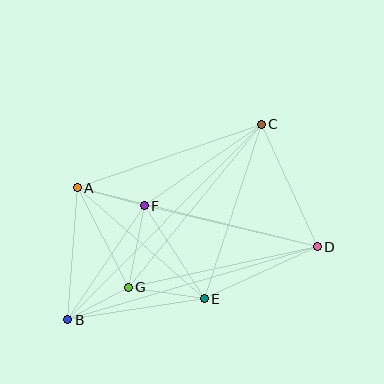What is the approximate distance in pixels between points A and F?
The distance between A and F is approximately 70 pixels.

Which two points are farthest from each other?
Points B and C are farthest from each other.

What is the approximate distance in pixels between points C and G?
The distance between C and G is approximately 210 pixels.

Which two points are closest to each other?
Points B and G are closest to each other.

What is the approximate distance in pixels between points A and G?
The distance between A and G is approximately 112 pixels.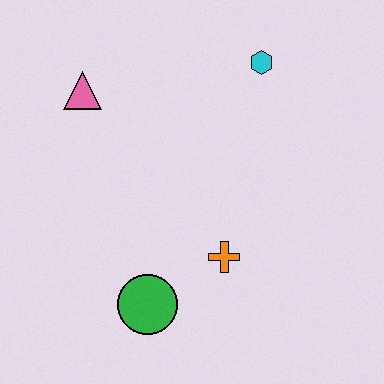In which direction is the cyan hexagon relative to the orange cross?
The cyan hexagon is above the orange cross.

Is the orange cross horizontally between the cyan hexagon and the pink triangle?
Yes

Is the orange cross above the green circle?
Yes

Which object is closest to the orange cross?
The green circle is closest to the orange cross.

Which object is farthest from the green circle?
The cyan hexagon is farthest from the green circle.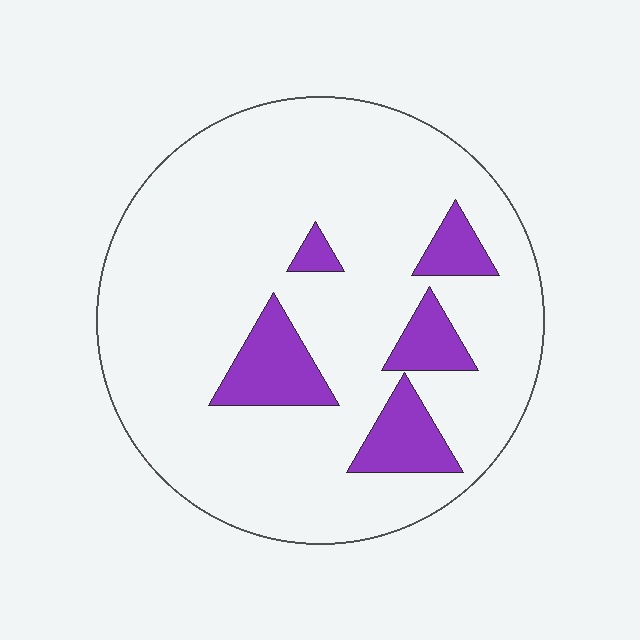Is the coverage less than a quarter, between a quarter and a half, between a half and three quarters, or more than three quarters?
Less than a quarter.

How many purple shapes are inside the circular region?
5.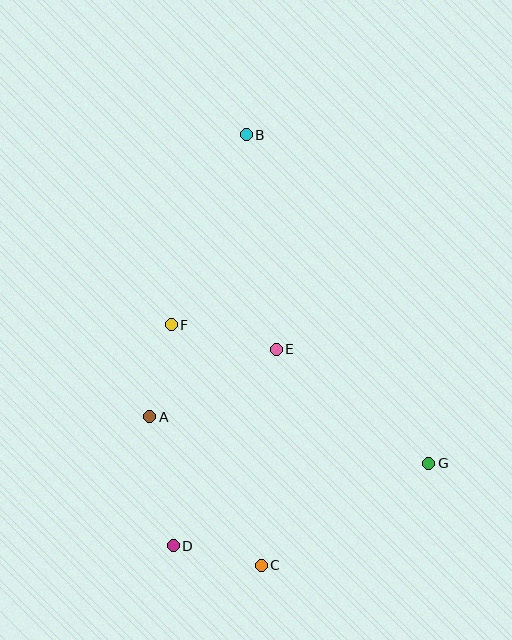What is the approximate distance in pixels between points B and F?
The distance between B and F is approximately 204 pixels.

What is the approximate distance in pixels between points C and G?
The distance between C and G is approximately 196 pixels.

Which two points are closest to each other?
Points C and D are closest to each other.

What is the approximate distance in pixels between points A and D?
The distance between A and D is approximately 131 pixels.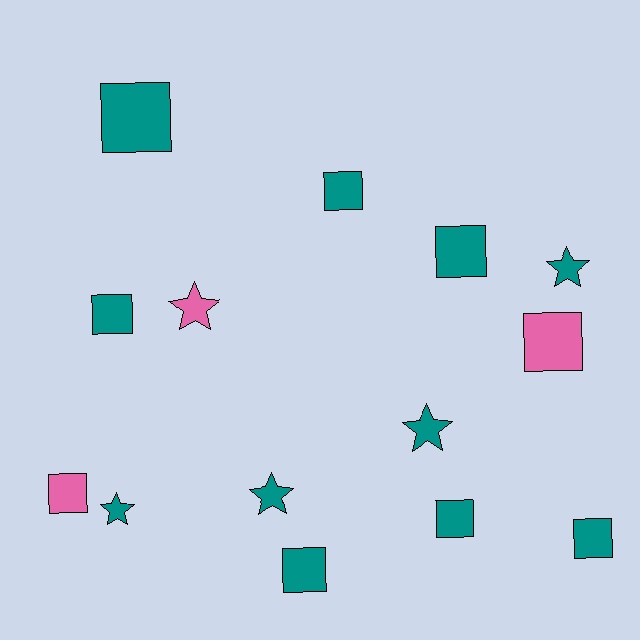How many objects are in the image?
There are 14 objects.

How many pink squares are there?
There are 2 pink squares.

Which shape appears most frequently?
Square, with 9 objects.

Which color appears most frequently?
Teal, with 11 objects.